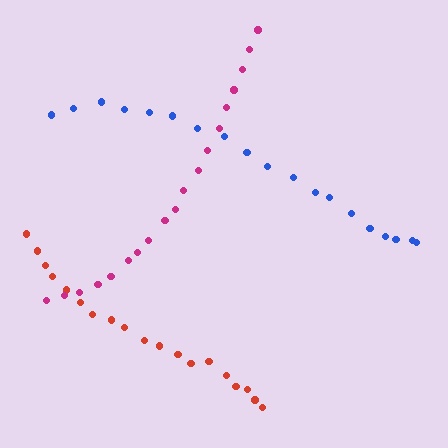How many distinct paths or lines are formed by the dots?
There are 3 distinct paths.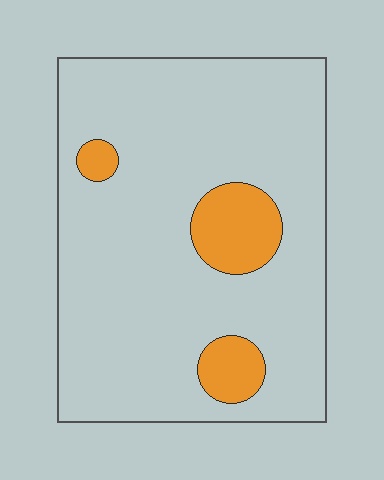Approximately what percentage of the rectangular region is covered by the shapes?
Approximately 10%.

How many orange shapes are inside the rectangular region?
3.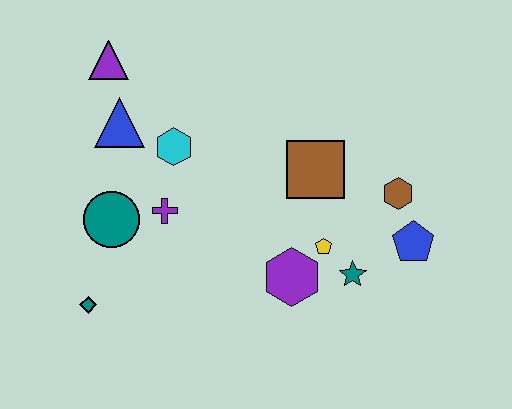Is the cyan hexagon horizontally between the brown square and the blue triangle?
Yes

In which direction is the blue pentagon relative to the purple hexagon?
The blue pentagon is to the right of the purple hexagon.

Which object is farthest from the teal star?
The purple triangle is farthest from the teal star.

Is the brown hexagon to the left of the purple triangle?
No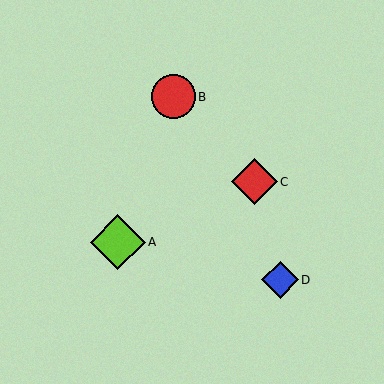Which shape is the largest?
The lime diamond (labeled A) is the largest.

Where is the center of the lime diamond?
The center of the lime diamond is at (118, 242).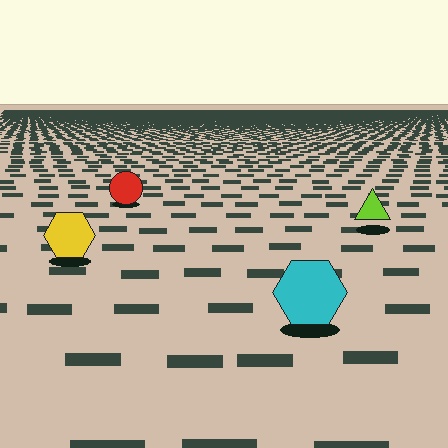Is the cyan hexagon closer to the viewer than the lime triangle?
Yes. The cyan hexagon is closer — you can tell from the texture gradient: the ground texture is coarser near it.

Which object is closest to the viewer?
The cyan hexagon is closest. The texture marks near it are larger and more spread out.